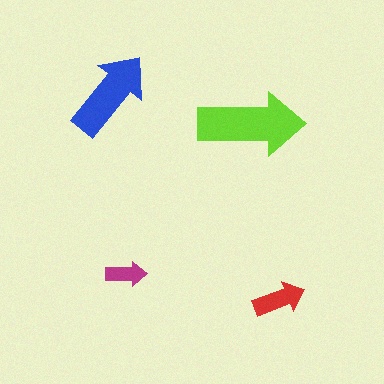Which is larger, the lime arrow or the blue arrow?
The lime one.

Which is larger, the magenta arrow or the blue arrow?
The blue one.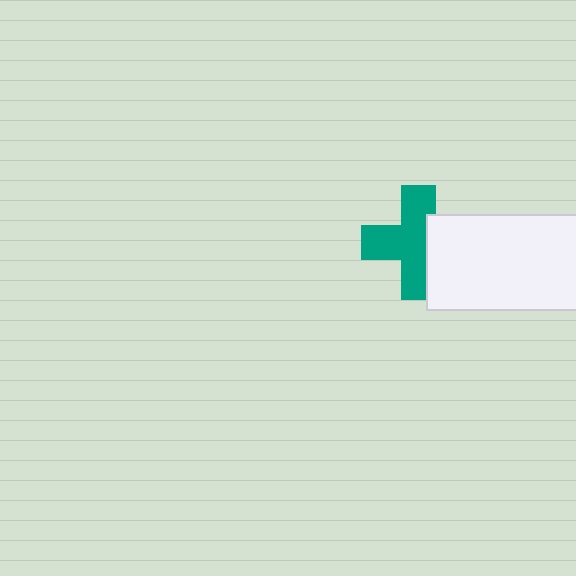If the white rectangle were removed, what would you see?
You would see the complete teal cross.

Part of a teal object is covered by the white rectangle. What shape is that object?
It is a cross.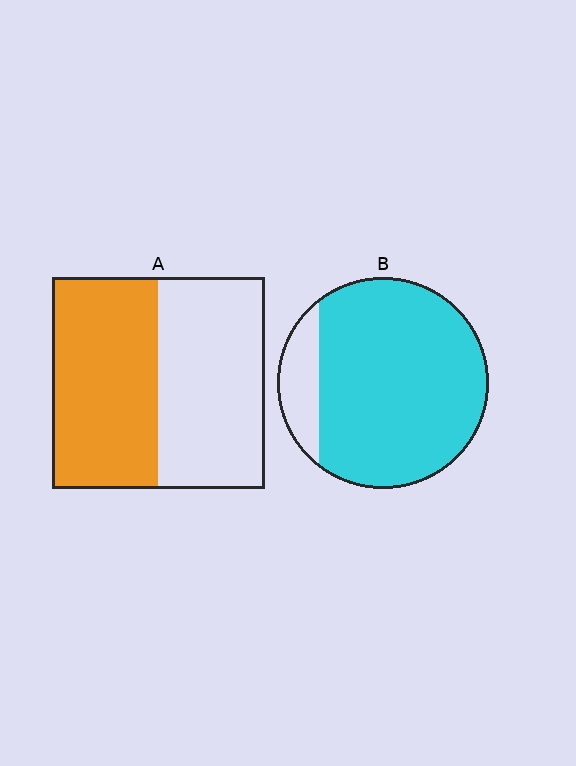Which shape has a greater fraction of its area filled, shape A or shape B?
Shape B.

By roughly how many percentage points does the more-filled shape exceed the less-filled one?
By roughly 35 percentage points (B over A).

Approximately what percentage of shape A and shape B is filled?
A is approximately 50% and B is approximately 85%.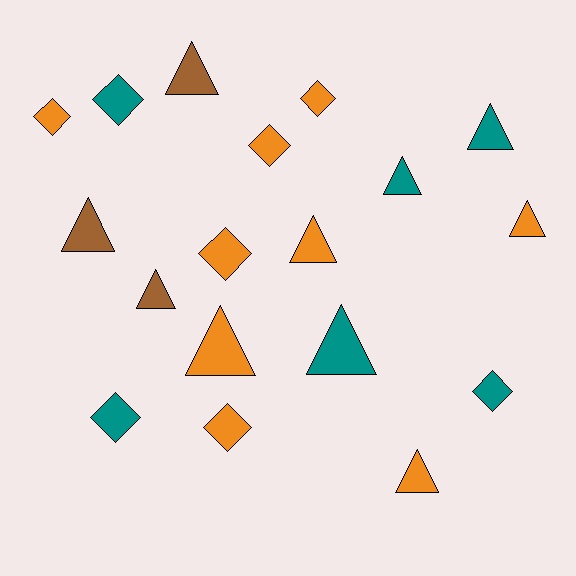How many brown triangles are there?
There are 3 brown triangles.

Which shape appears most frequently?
Triangle, with 10 objects.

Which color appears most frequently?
Orange, with 9 objects.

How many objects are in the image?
There are 18 objects.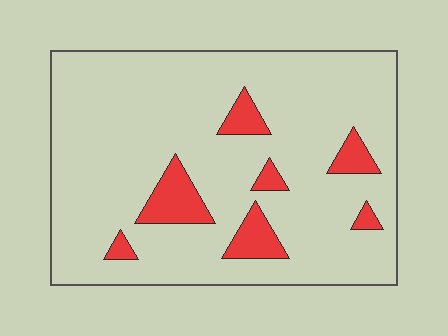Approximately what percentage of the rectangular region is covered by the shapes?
Approximately 10%.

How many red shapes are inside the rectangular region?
7.